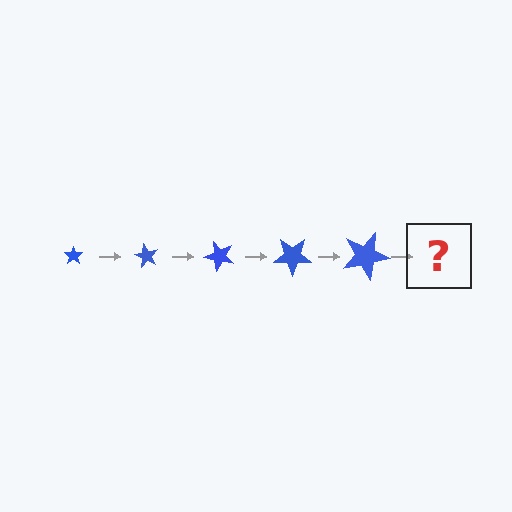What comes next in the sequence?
The next element should be a star, larger than the previous one and rotated 300 degrees from the start.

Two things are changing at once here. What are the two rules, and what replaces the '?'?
The two rules are that the star grows larger each step and it rotates 60 degrees each step. The '?' should be a star, larger than the previous one and rotated 300 degrees from the start.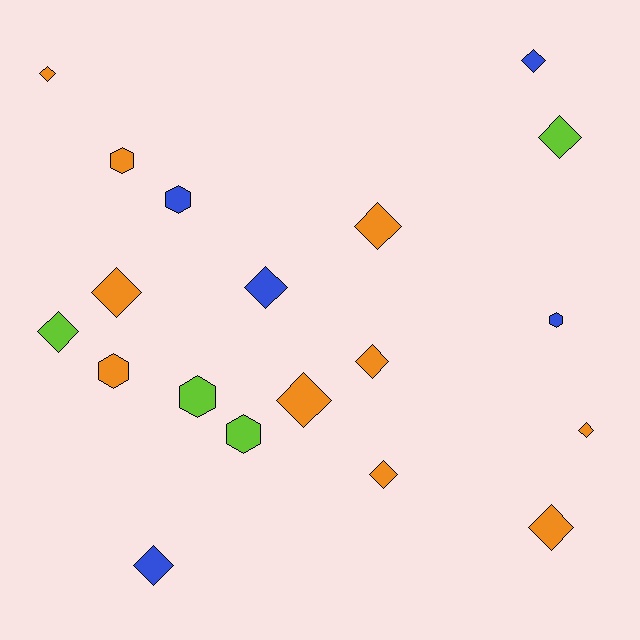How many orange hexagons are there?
There are 2 orange hexagons.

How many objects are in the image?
There are 19 objects.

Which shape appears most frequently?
Diamond, with 13 objects.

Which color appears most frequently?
Orange, with 10 objects.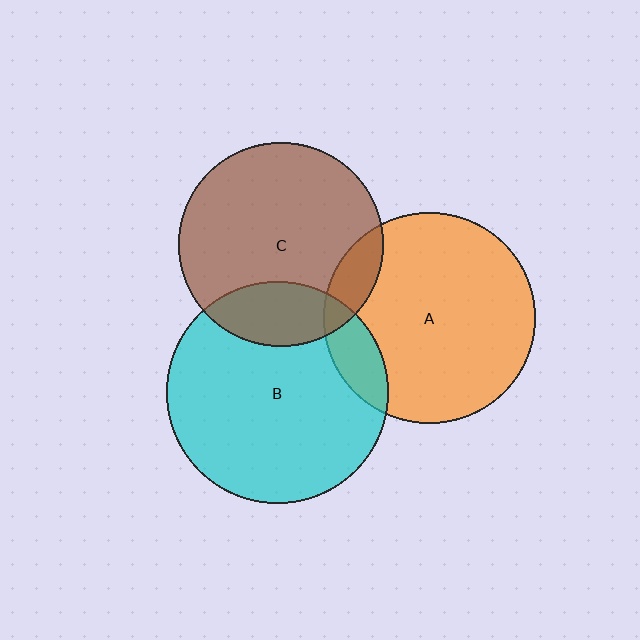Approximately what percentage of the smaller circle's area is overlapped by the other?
Approximately 10%.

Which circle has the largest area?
Circle B (cyan).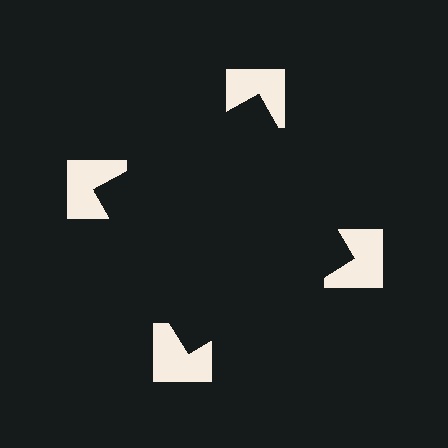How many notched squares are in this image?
There are 4 — one at each vertex of the illusory square.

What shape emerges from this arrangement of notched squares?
An illusory square — its edges are inferred from the aligned wedge cuts in the notched squares, not physically drawn.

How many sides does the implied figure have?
4 sides.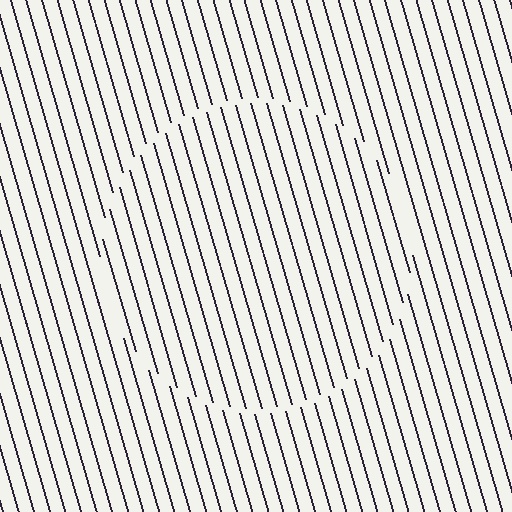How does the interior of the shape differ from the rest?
The interior of the shape contains the same grating, shifted by half a period — the contour is defined by the phase discontinuity where line-ends from the inner and outer gratings abut.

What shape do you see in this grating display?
An illusory circle. The interior of the shape contains the same grating, shifted by half a period — the contour is defined by the phase discontinuity where line-ends from the inner and outer gratings abut.